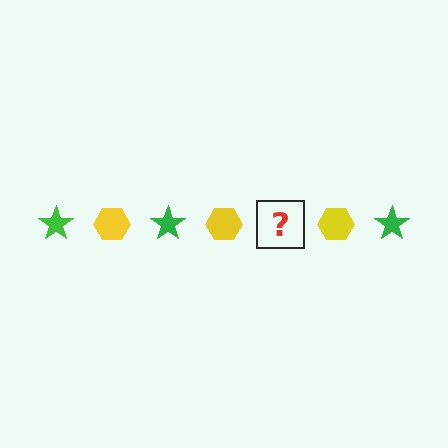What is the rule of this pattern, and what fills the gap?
The rule is that the pattern alternates between green star and yellow hexagon. The gap should be filled with a green star.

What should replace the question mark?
The question mark should be replaced with a green star.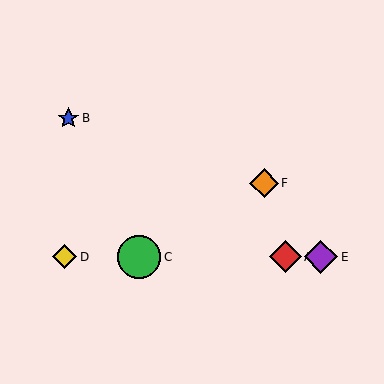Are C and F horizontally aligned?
No, C is at y≈257 and F is at y≈183.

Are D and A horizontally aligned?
Yes, both are at y≈257.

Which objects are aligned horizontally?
Objects A, C, D, E are aligned horizontally.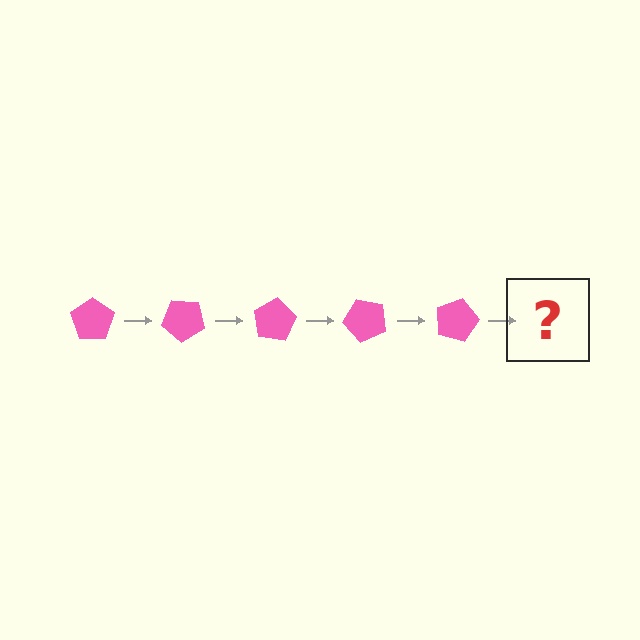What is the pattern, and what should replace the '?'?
The pattern is that the pentagon rotates 40 degrees each step. The '?' should be a pink pentagon rotated 200 degrees.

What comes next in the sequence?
The next element should be a pink pentagon rotated 200 degrees.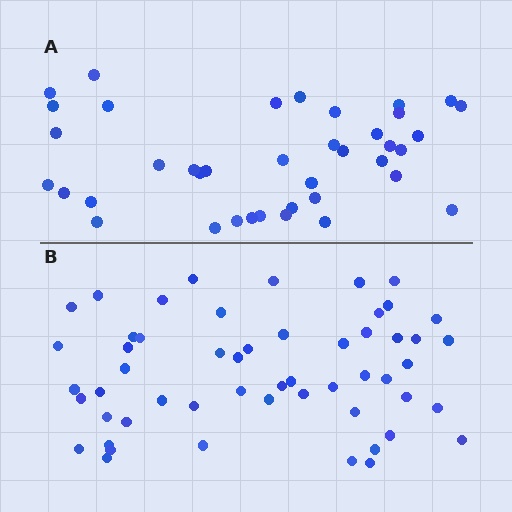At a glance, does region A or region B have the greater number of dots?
Region B (the bottom region) has more dots.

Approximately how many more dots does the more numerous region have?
Region B has approximately 15 more dots than region A.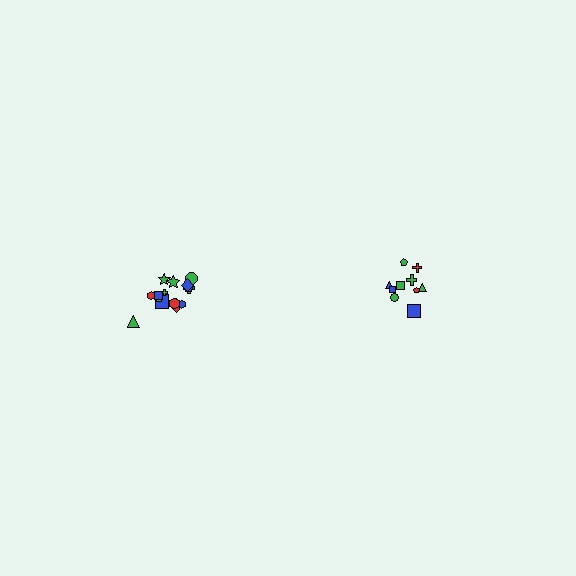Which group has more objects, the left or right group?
The left group.